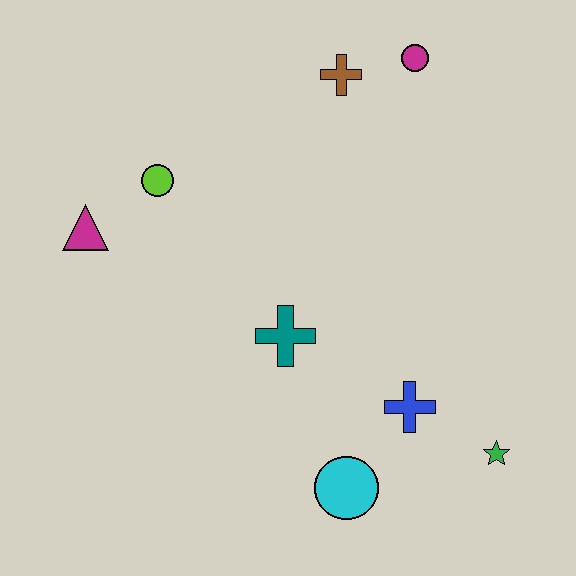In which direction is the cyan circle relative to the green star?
The cyan circle is to the left of the green star.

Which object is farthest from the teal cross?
The magenta circle is farthest from the teal cross.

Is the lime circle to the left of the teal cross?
Yes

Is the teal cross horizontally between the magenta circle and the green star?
No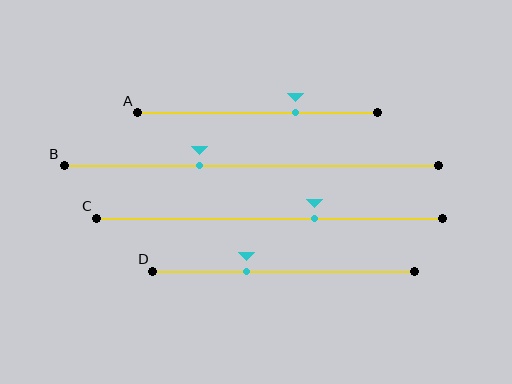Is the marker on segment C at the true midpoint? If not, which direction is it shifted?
No, the marker on segment C is shifted to the right by about 13% of the segment length.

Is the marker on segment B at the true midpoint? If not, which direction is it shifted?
No, the marker on segment B is shifted to the left by about 14% of the segment length.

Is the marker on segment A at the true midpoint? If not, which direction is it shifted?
No, the marker on segment A is shifted to the right by about 16% of the segment length.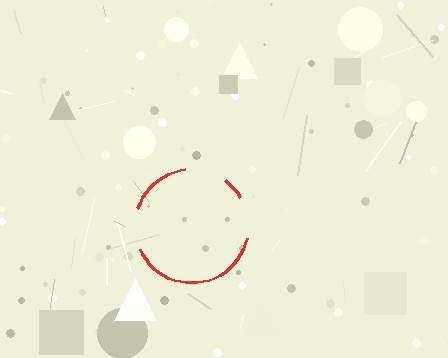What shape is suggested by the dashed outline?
The dashed outline suggests a circle.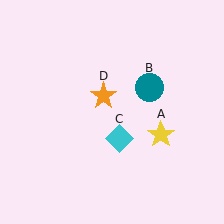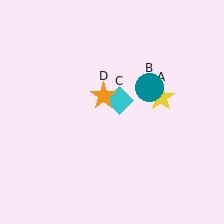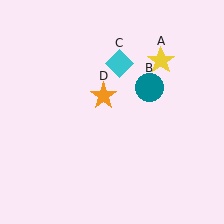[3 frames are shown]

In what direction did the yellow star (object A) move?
The yellow star (object A) moved up.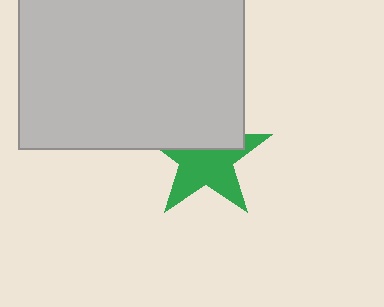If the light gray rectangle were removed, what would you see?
You would see the complete green star.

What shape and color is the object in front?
The object in front is a light gray rectangle.